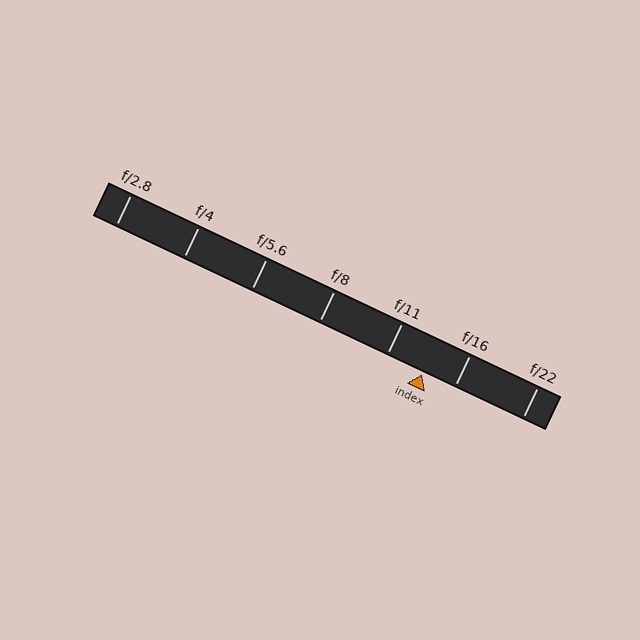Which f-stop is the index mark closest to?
The index mark is closest to f/16.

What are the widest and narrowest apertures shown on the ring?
The widest aperture shown is f/2.8 and the narrowest is f/22.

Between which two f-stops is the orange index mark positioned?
The index mark is between f/11 and f/16.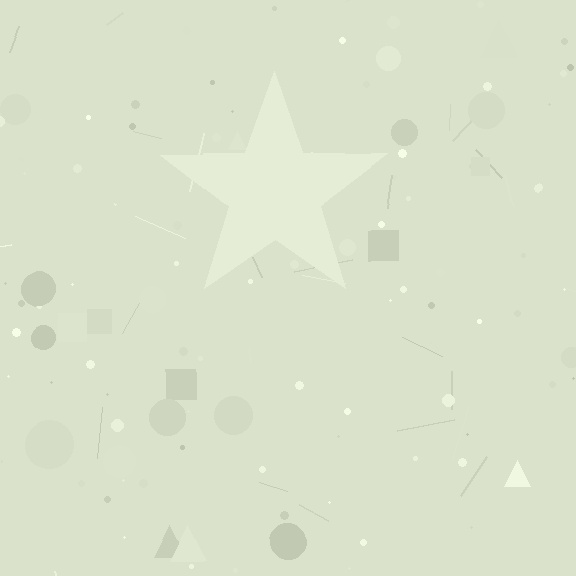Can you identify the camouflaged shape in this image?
The camouflaged shape is a star.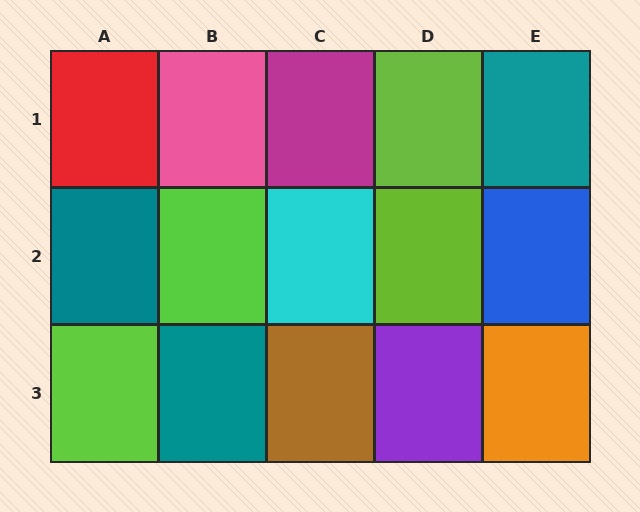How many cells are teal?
3 cells are teal.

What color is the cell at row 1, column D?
Lime.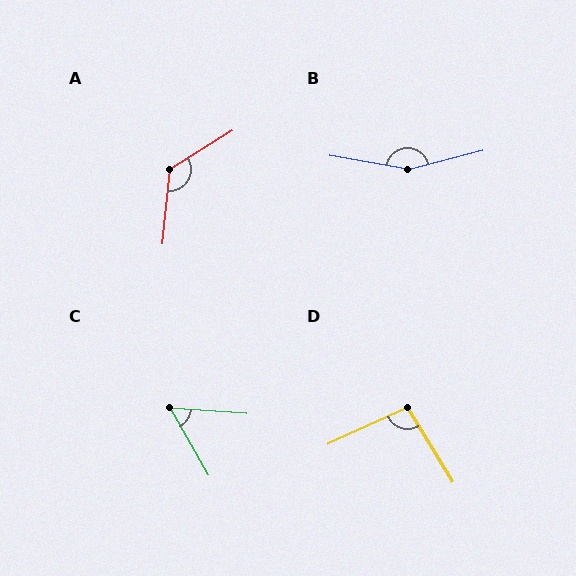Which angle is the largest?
B, at approximately 155 degrees.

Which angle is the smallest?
C, at approximately 57 degrees.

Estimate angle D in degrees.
Approximately 97 degrees.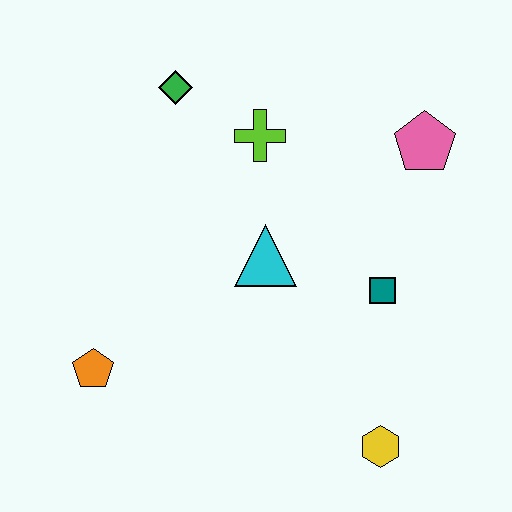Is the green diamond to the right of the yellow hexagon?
No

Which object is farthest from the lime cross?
The yellow hexagon is farthest from the lime cross.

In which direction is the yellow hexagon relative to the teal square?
The yellow hexagon is below the teal square.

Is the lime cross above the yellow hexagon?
Yes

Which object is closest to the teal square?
The cyan triangle is closest to the teal square.